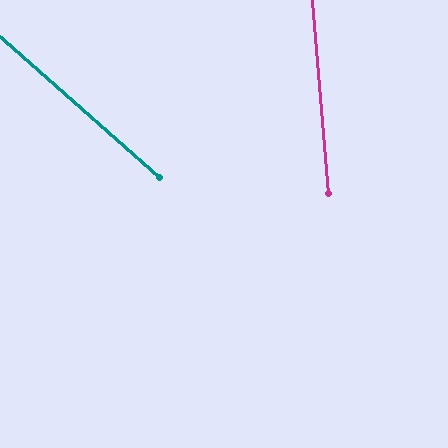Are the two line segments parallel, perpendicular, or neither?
Neither parallel nor perpendicular — they differ by about 44°.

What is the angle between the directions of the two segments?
Approximately 44 degrees.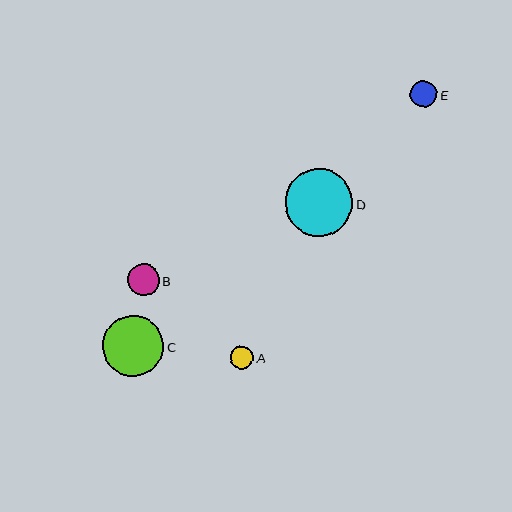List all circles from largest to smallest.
From largest to smallest: D, C, B, E, A.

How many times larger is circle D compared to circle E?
Circle D is approximately 2.5 times the size of circle E.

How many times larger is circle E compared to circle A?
Circle E is approximately 1.2 times the size of circle A.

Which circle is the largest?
Circle D is the largest with a size of approximately 67 pixels.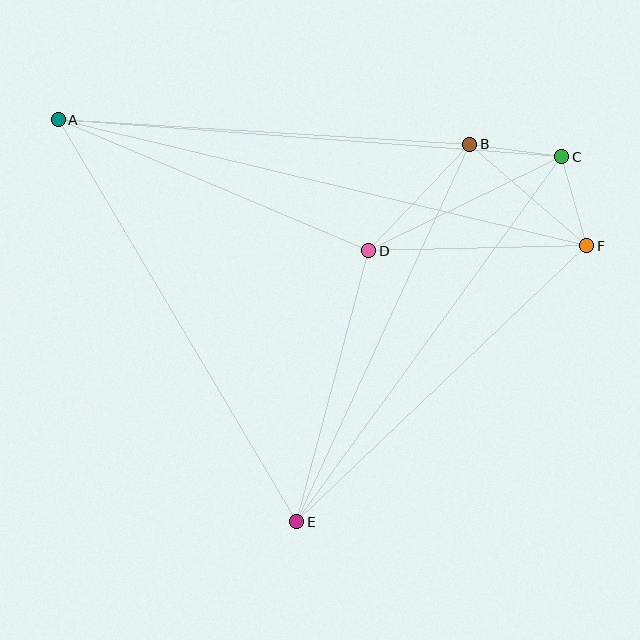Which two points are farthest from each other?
Points A and F are farthest from each other.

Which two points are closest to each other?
Points C and F are closest to each other.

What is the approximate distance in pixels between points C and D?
The distance between C and D is approximately 214 pixels.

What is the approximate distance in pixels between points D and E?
The distance between D and E is approximately 281 pixels.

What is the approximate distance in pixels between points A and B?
The distance between A and B is approximately 412 pixels.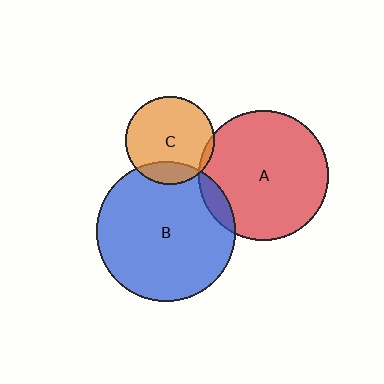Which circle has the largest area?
Circle B (blue).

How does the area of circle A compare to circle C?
Approximately 2.2 times.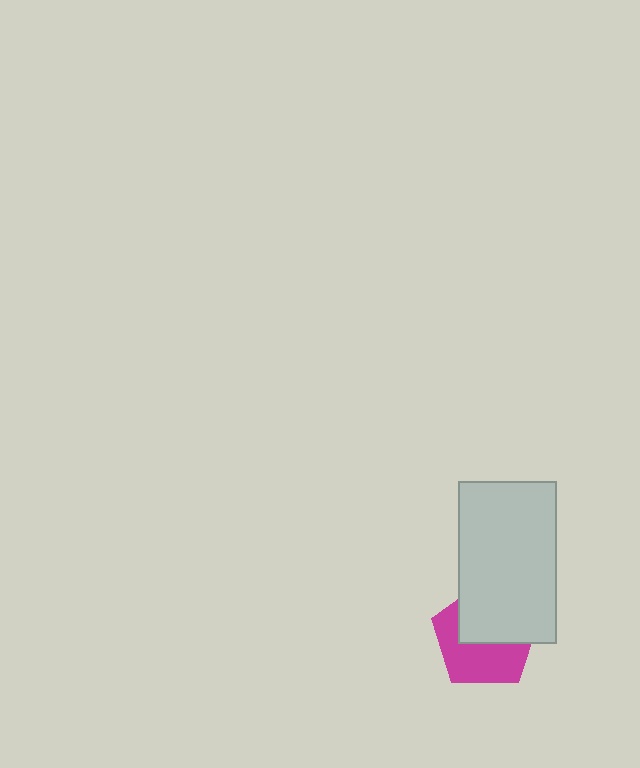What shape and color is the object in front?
The object in front is a light gray rectangle.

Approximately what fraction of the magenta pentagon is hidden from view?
Roughly 49% of the magenta pentagon is hidden behind the light gray rectangle.